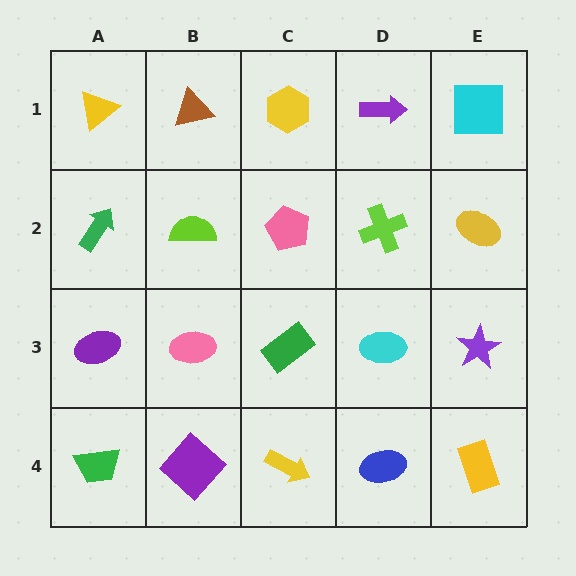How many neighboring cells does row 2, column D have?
4.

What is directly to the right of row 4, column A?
A purple diamond.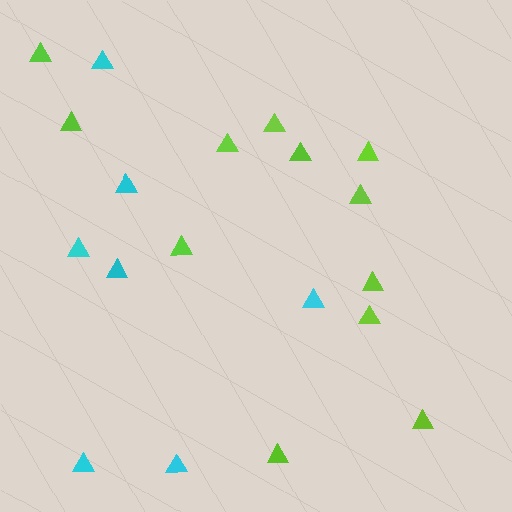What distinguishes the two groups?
There are 2 groups: one group of lime triangles (12) and one group of cyan triangles (7).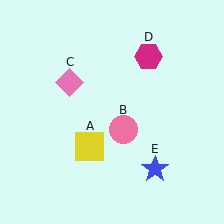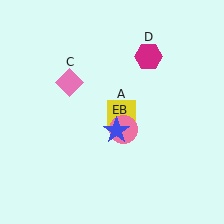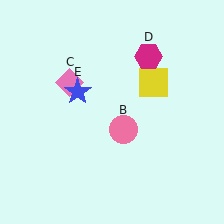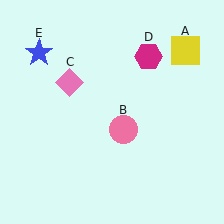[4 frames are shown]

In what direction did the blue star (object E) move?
The blue star (object E) moved up and to the left.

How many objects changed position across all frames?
2 objects changed position: yellow square (object A), blue star (object E).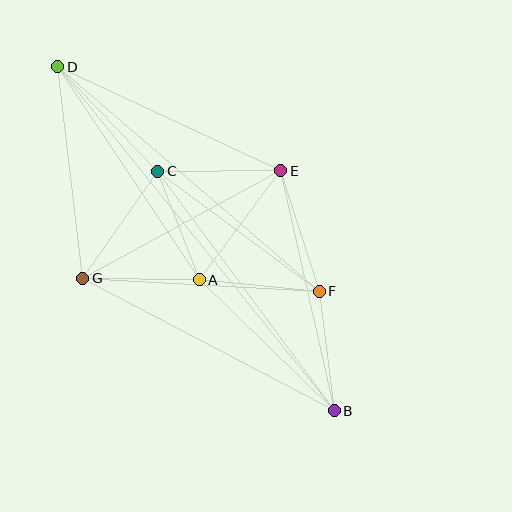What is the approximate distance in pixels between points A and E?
The distance between A and E is approximately 136 pixels.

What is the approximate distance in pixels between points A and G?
The distance between A and G is approximately 116 pixels.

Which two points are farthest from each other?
Points B and D are farthest from each other.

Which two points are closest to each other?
Points A and C are closest to each other.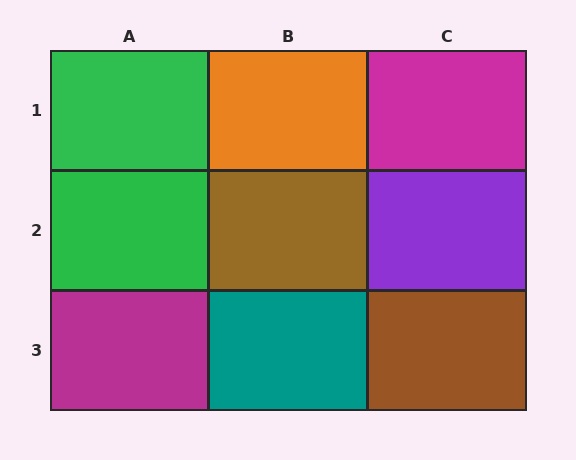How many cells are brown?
2 cells are brown.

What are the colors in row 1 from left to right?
Green, orange, magenta.